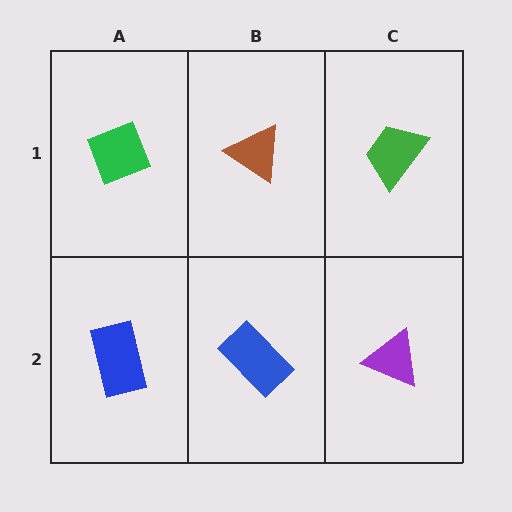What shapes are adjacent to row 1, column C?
A purple triangle (row 2, column C), a brown triangle (row 1, column B).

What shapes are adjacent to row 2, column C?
A green trapezoid (row 1, column C), a blue rectangle (row 2, column B).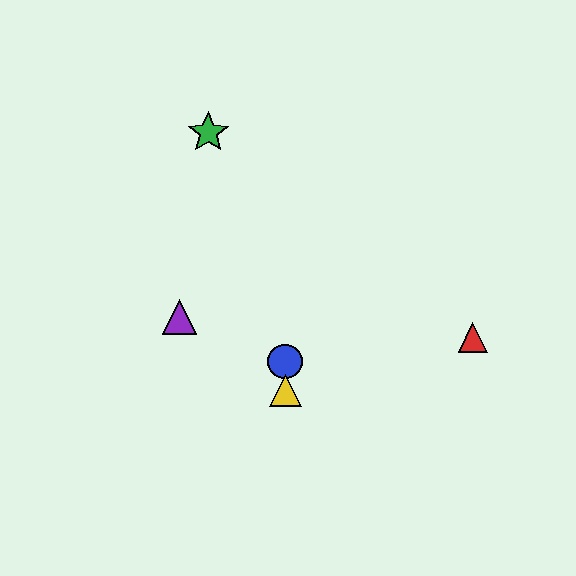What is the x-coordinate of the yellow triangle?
The yellow triangle is at x≈285.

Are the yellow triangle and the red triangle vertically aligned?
No, the yellow triangle is at x≈285 and the red triangle is at x≈473.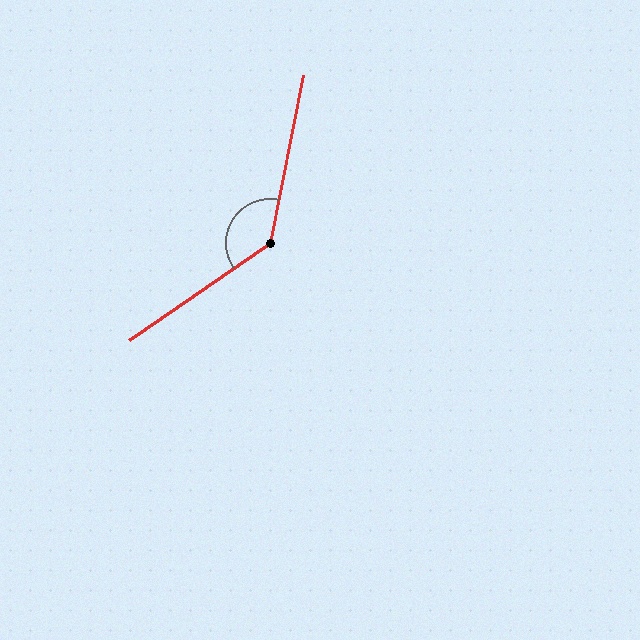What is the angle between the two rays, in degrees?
Approximately 136 degrees.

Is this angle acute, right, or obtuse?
It is obtuse.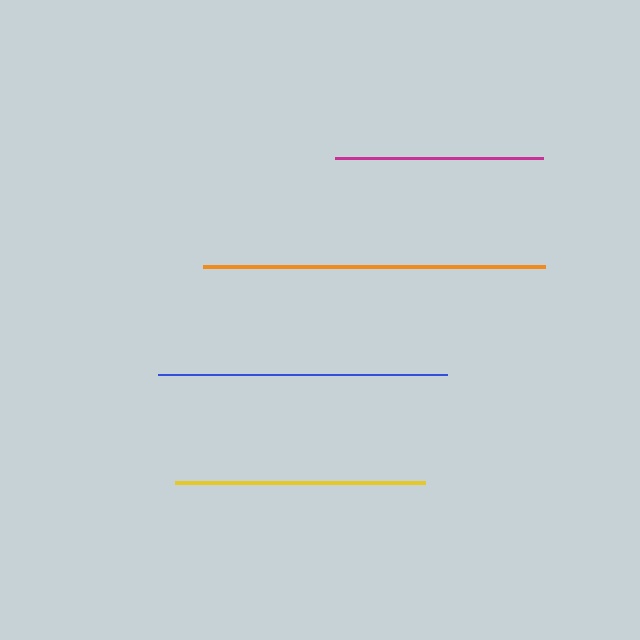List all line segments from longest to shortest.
From longest to shortest: orange, blue, yellow, magenta.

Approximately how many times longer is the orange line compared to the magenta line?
The orange line is approximately 1.6 times the length of the magenta line.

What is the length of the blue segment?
The blue segment is approximately 289 pixels long.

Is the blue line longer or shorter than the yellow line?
The blue line is longer than the yellow line.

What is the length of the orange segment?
The orange segment is approximately 341 pixels long.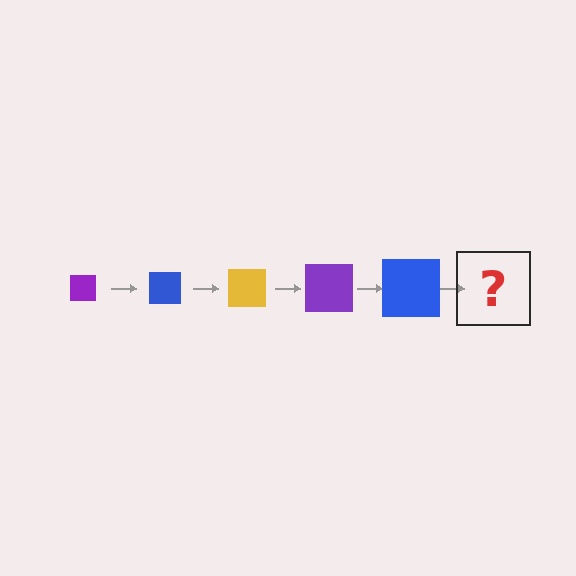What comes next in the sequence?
The next element should be a yellow square, larger than the previous one.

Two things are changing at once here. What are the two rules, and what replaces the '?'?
The two rules are that the square grows larger each step and the color cycles through purple, blue, and yellow. The '?' should be a yellow square, larger than the previous one.